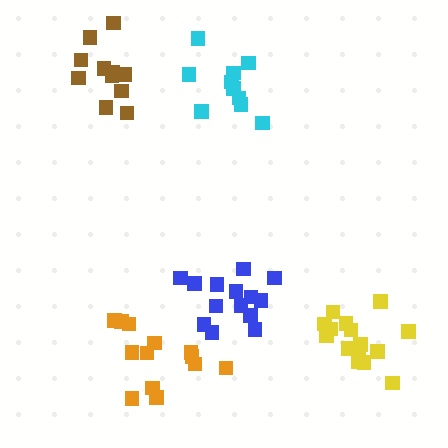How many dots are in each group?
Group 1: 10 dots, Group 2: 14 dots, Group 3: 13 dots, Group 4: 11 dots, Group 5: 15 dots (63 total).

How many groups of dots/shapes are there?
There are 5 groups.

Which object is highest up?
The brown cluster is topmost.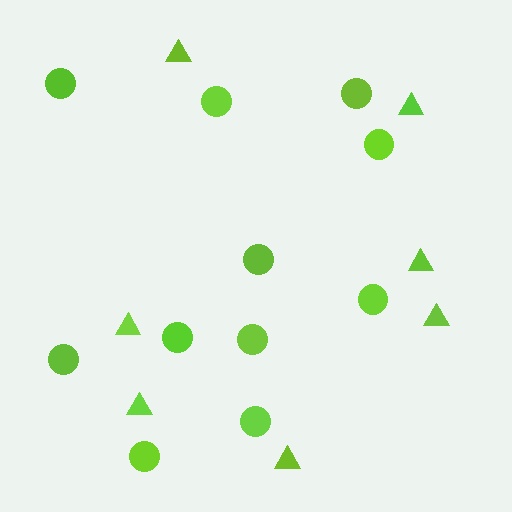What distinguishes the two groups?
There are 2 groups: one group of triangles (7) and one group of circles (11).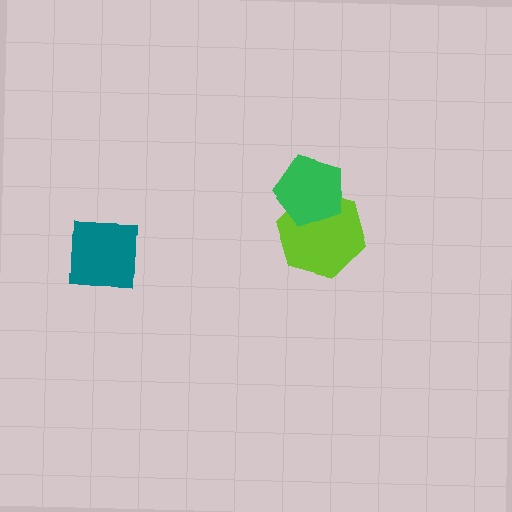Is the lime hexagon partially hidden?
Yes, it is partially covered by another shape.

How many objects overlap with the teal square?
0 objects overlap with the teal square.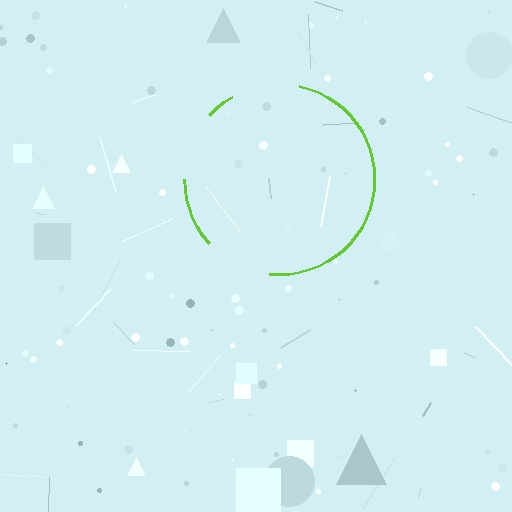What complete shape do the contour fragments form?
The contour fragments form a circle.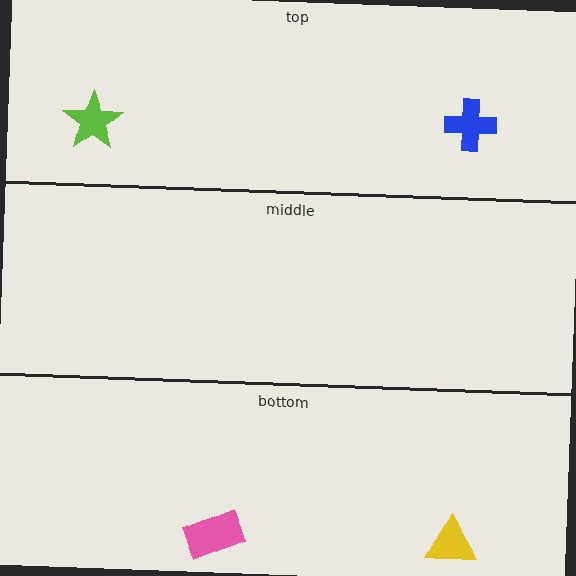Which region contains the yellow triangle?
The bottom region.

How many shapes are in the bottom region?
2.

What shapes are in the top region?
The blue cross, the lime star.